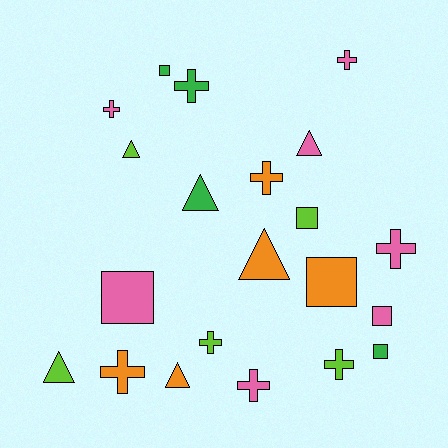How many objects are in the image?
There are 21 objects.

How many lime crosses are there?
There are 2 lime crosses.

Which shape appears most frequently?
Cross, with 9 objects.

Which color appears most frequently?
Pink, with 7 objects.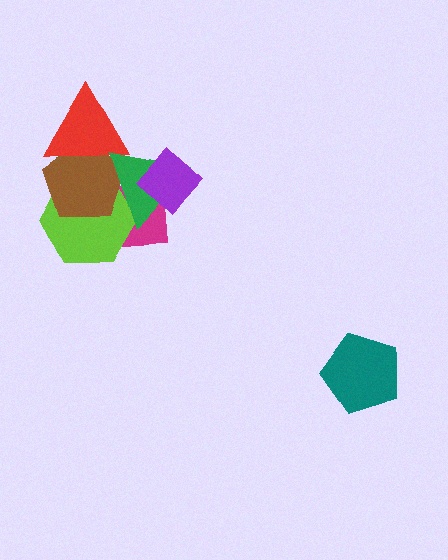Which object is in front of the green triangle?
The purple diamond is in front of the green triangle.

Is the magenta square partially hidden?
Yes, it is partially covered by another shape.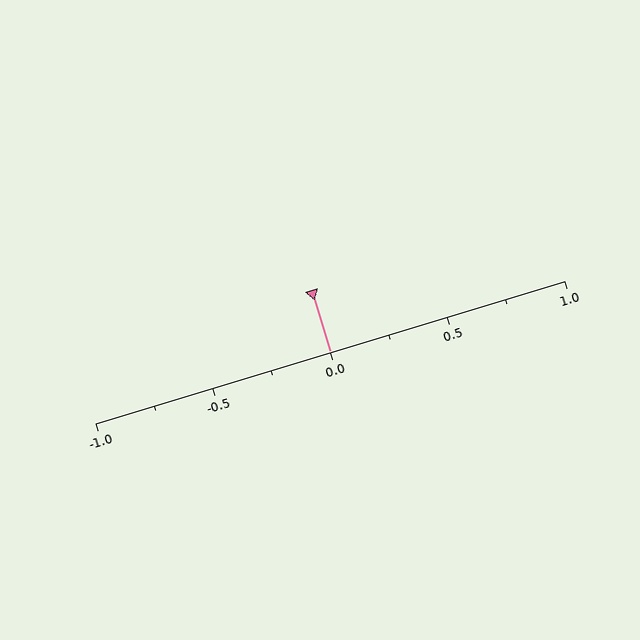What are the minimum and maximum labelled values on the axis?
The axis runs from -1.0 to 1.0.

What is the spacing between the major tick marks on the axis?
The major ticks are spaced 0.5 apart.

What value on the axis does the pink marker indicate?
The marker indicates approximately 0.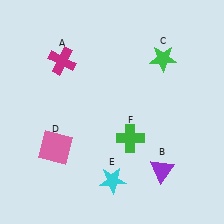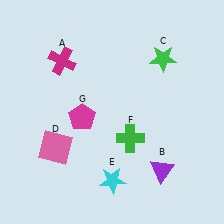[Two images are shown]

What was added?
A magenta pentagon (G) was added in Image 2.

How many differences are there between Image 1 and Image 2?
There is 1 difference between the two images.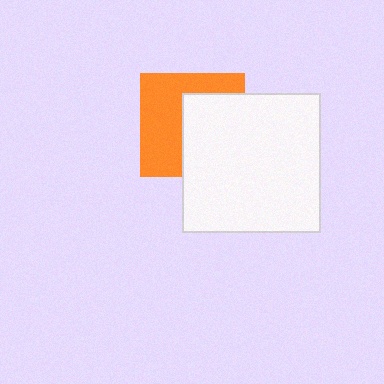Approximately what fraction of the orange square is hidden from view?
Roughly 49% of the orange square is hidden behind the white square.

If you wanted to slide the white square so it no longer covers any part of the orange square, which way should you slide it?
Slide it right — that is the most direct way to separate the two shapes.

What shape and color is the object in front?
The object in front is a white square.